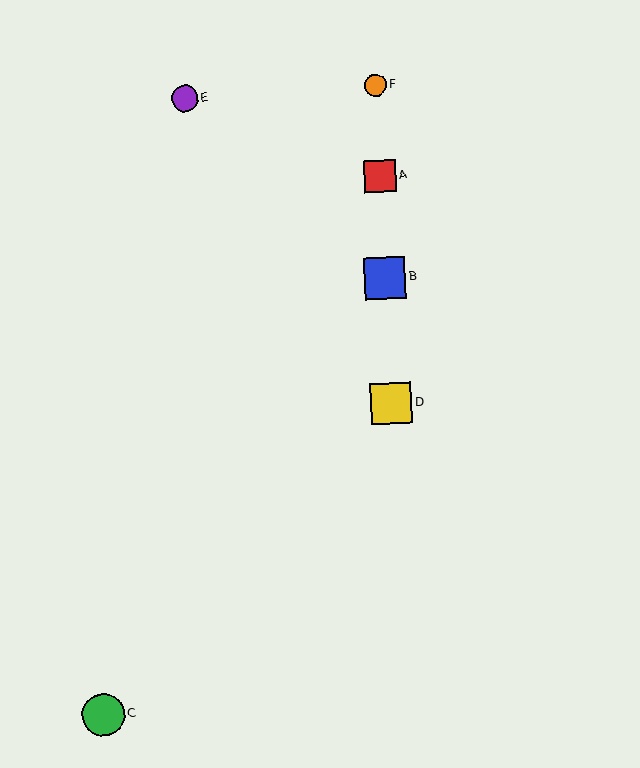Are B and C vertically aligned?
No, B is at x≈385 and C is at x≈103.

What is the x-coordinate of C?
Object C is at x≈103.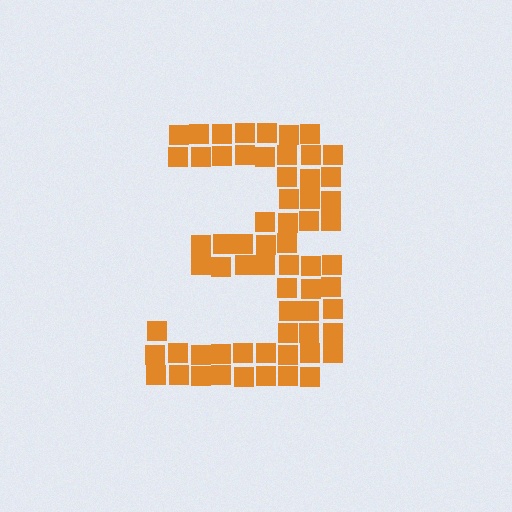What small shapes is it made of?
It is made of small squares.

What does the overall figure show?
The overall figure shows the digit 3.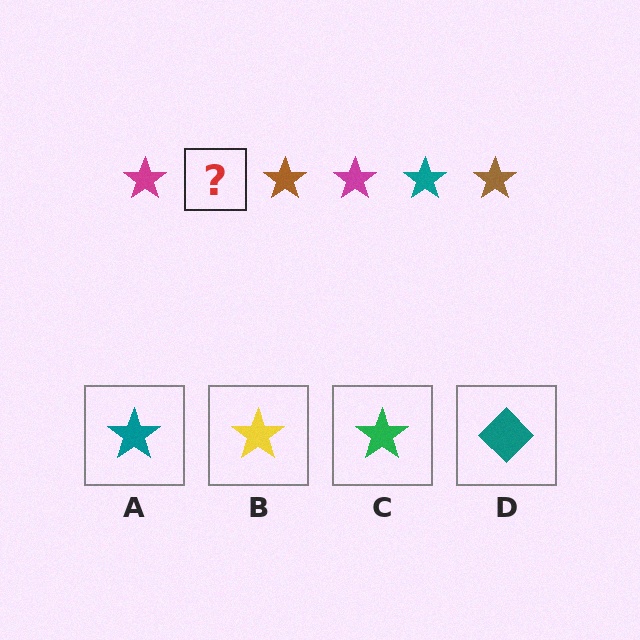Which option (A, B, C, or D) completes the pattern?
A.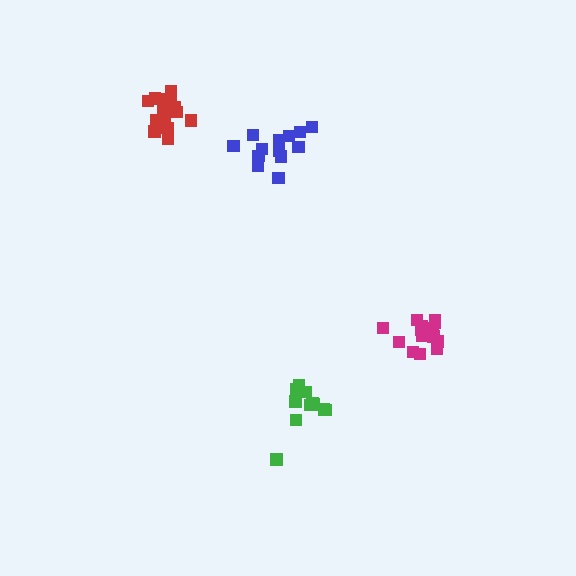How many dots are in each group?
Group 1: 11 dots, Group 2: 13 dots, Group 3: 15 dots, Group 4: 15 dots (54 total).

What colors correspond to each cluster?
The clusters are colored: green, blue, magenta, red.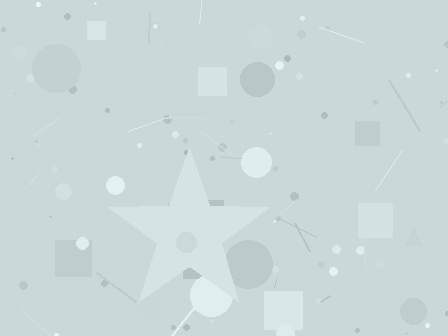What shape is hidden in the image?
A star is hidden in the image.